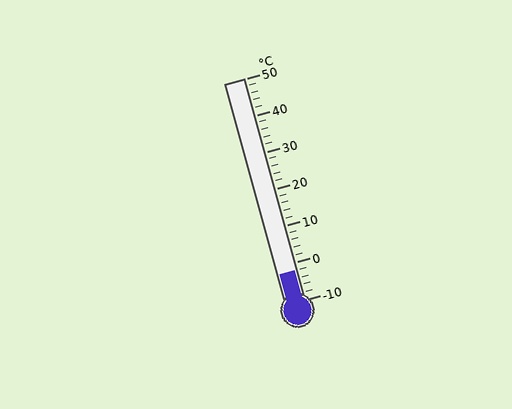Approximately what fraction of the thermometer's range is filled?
The thermometer is filled to approximately 15% of its range.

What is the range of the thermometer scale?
The thermometer scale ranges from -10°C to 50°C.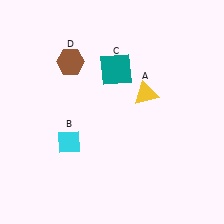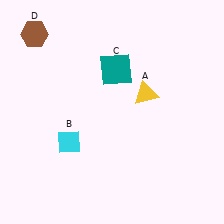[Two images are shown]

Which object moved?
The brown hexagon (D) moved left.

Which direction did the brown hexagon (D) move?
The brown hexagon (D) moved left.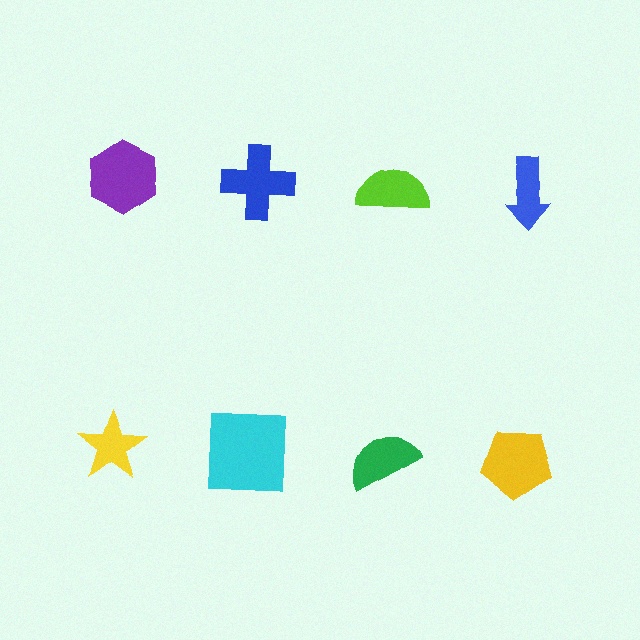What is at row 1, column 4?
A blue arrow.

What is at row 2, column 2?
A cyan square.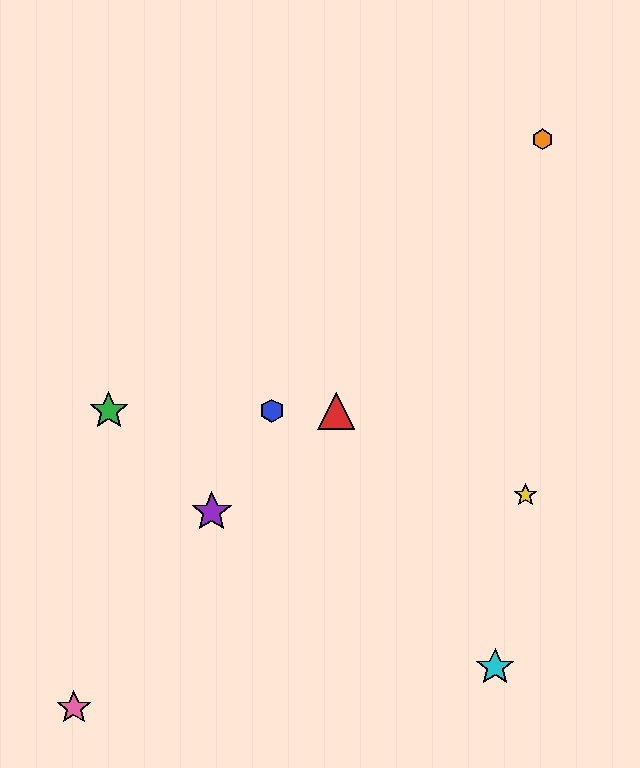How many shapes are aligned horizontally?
3 shapes (the red triangle, the blue hexagon, the green star) are aligned horizontally.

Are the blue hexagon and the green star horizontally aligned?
Yes, both are at y≈411.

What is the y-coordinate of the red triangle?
The red triangle is at y≈411.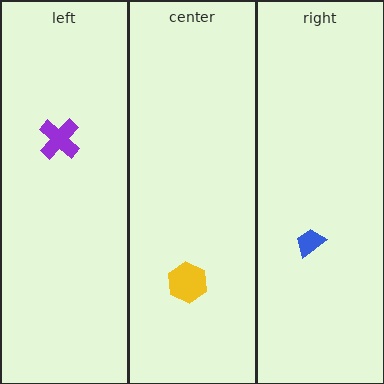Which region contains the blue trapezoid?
The right region.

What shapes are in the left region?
The purple cross.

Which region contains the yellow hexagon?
The center region.